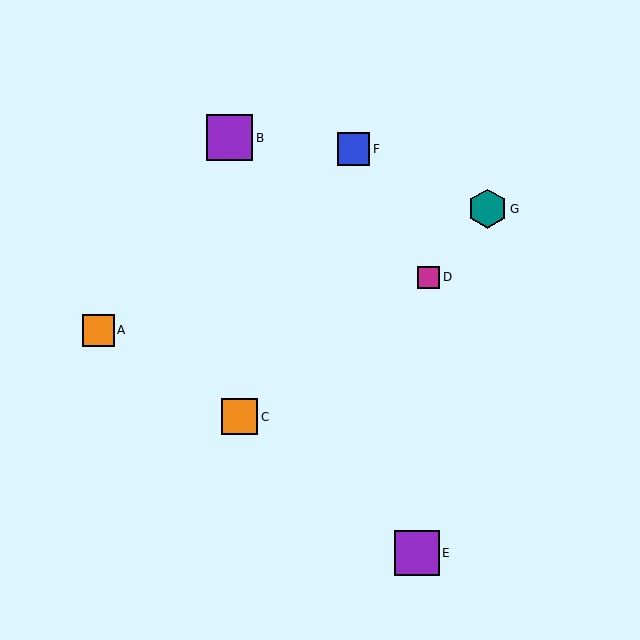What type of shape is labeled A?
Shape A is an orange square.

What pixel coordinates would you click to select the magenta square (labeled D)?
Click at (429, 277) to select the magenta square D.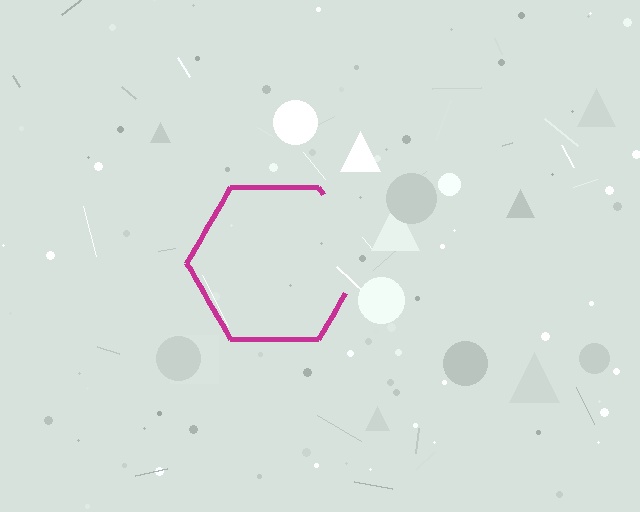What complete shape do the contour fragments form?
The contour fragments form a hexagon.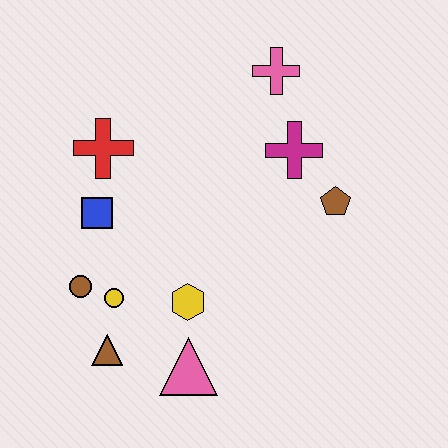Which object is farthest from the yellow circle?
The pink cross is farthest from the yellow circle.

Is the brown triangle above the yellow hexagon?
No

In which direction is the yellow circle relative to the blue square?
The yellow circle is below the blue square.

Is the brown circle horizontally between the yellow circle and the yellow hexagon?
No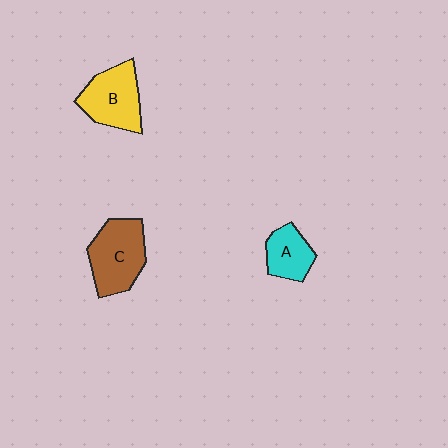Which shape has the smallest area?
Shape A (cyan).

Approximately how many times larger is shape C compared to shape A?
Approximately 1.7 times.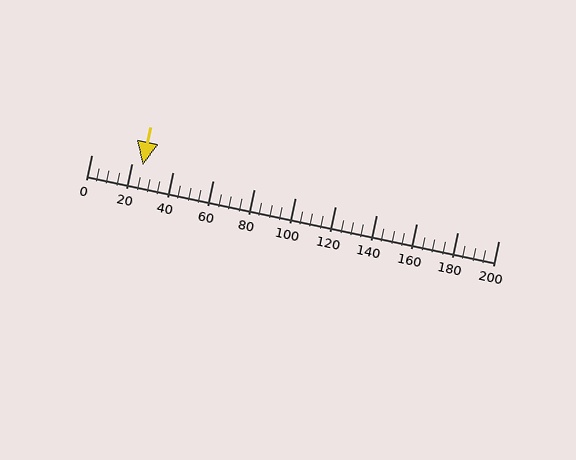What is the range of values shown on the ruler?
The ruler shows values from 0 to 200.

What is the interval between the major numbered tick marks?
The major tick marks are spaced 20 units apart.